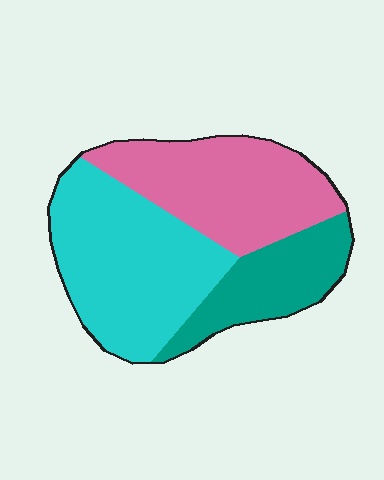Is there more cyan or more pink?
Cyan.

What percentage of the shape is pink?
Pink takes up between a quarter and a half of the shape.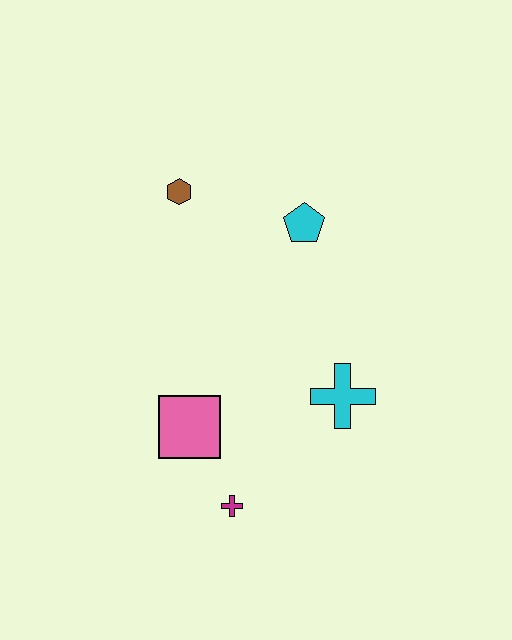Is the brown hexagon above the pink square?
Yes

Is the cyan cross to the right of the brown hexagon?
Yes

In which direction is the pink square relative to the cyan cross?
The pink square is to the left of the cyan cross.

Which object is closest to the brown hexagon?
The cyan pentagon is closest to the brown hexagon.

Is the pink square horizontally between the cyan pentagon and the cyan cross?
No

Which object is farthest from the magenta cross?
The brown hexagon is farthest from the magenta cross.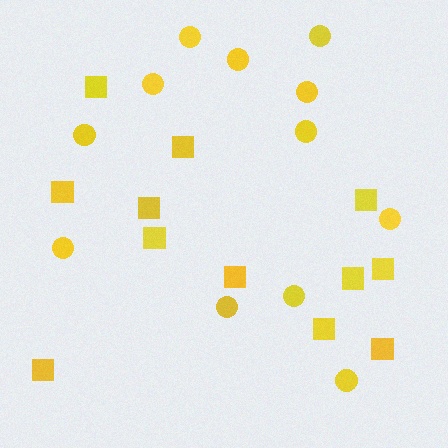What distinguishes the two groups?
There are 2 groups: one group of circles (12) and one group of squares (12).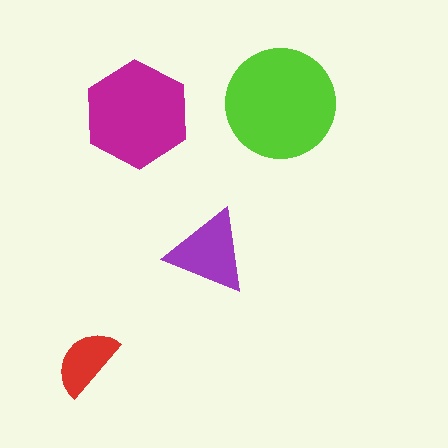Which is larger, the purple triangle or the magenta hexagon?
The magenta hexagon.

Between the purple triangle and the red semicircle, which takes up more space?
The purple triangle.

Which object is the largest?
The lime circle.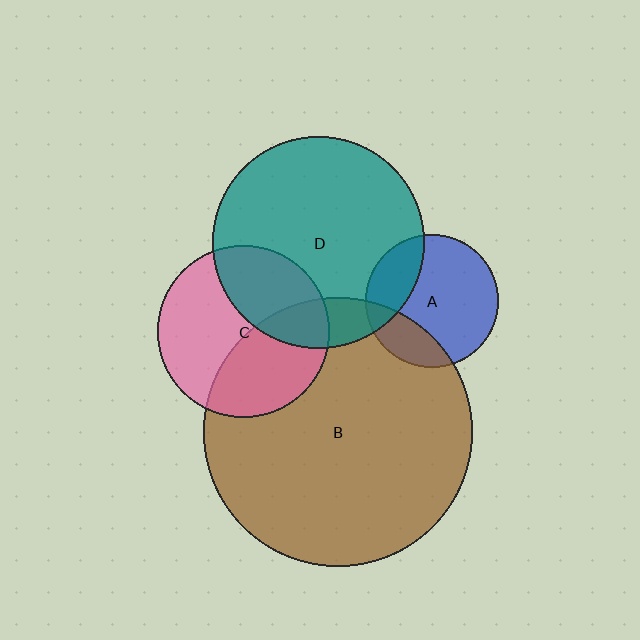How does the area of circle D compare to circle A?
Approximately 2.6 times.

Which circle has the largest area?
Circle B (brown).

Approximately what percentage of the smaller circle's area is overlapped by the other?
Approximately 15%.